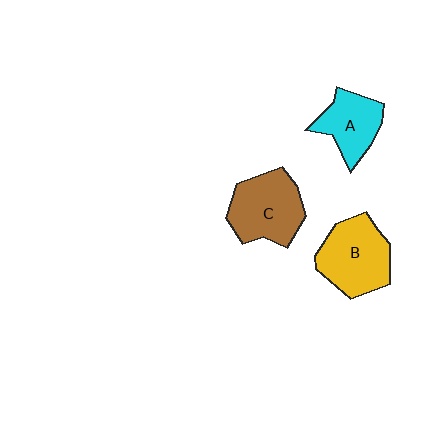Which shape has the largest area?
Shape B (yellow).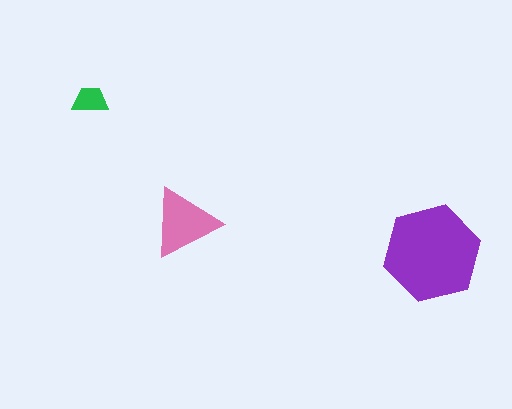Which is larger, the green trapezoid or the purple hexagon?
The purple hexagon.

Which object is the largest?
The purple hexagon.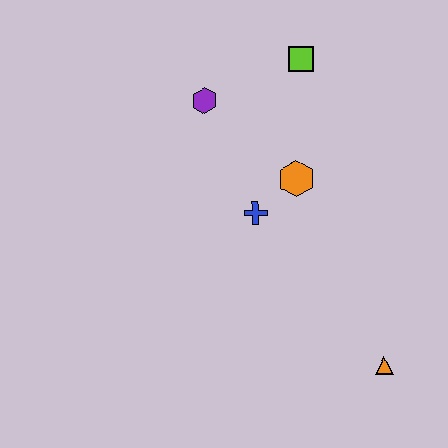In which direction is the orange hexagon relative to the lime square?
The orange hexagon is below the lime square.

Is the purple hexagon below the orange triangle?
No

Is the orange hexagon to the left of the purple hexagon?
No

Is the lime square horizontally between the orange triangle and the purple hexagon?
Yes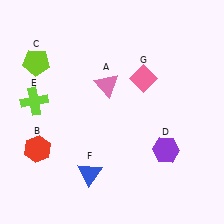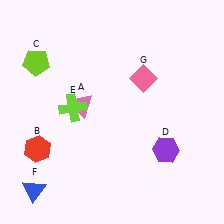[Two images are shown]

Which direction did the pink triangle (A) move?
The pink triangle (A) moved left.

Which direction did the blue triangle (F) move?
The blue triangle (F) moved left.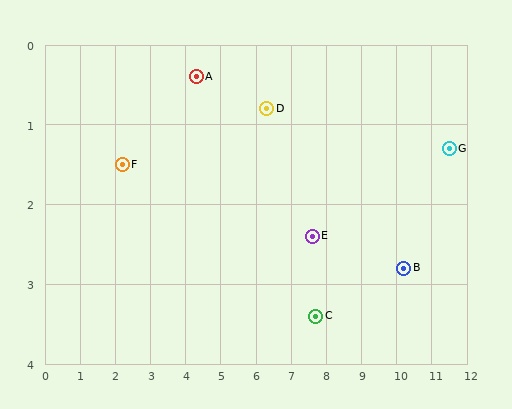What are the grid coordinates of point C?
Point C is at approximately (7.7, 3.4).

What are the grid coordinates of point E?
Point E is at approximately (7.6, 2.4).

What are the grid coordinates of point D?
Point D is at approximately (6.3, 0.8).